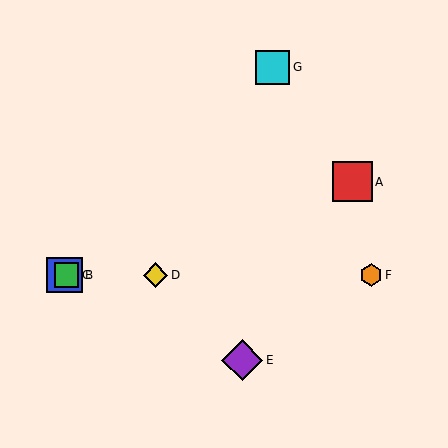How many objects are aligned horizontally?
4 objects (B, C, D, F) are aligned horizontally.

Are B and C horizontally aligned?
Yes, both are at y≈275.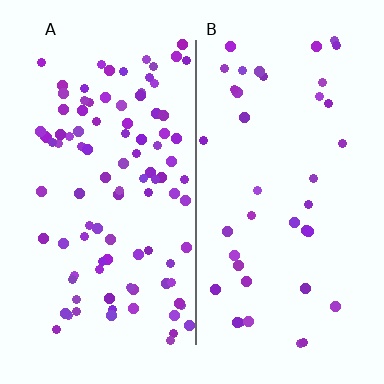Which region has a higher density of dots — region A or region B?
A (the left).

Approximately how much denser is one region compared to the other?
Approximately 2.5× — region A over region B.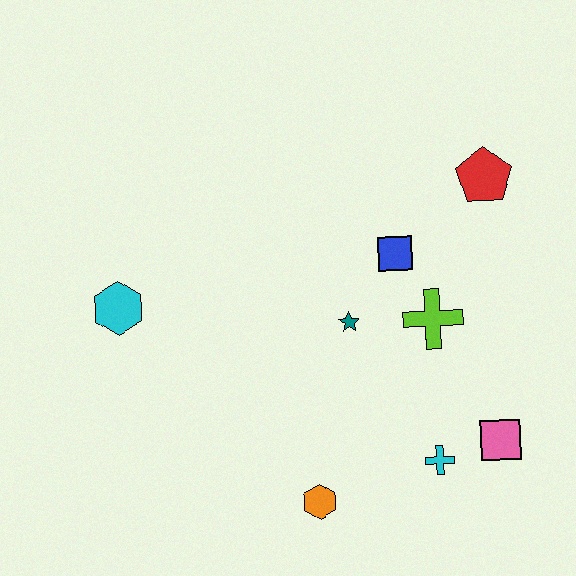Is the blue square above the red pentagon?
No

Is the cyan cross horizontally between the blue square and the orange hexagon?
No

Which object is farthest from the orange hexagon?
The red pentagon is farthest from the orange hexagon.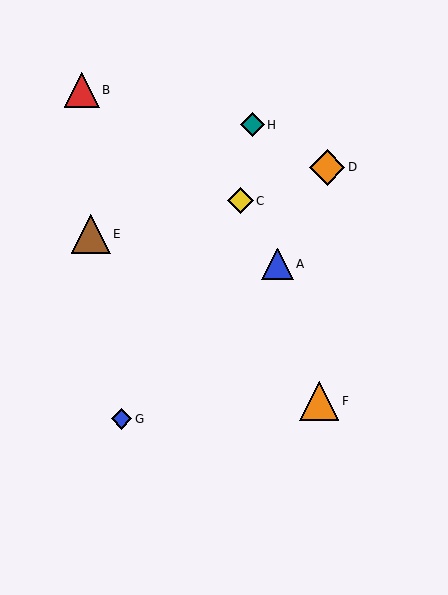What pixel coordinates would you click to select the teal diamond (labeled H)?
Click at (252, 125) to select the teal diamond H.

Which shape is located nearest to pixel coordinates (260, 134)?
The teal diamond (labeled H) at (252, 125) is nearest to that location.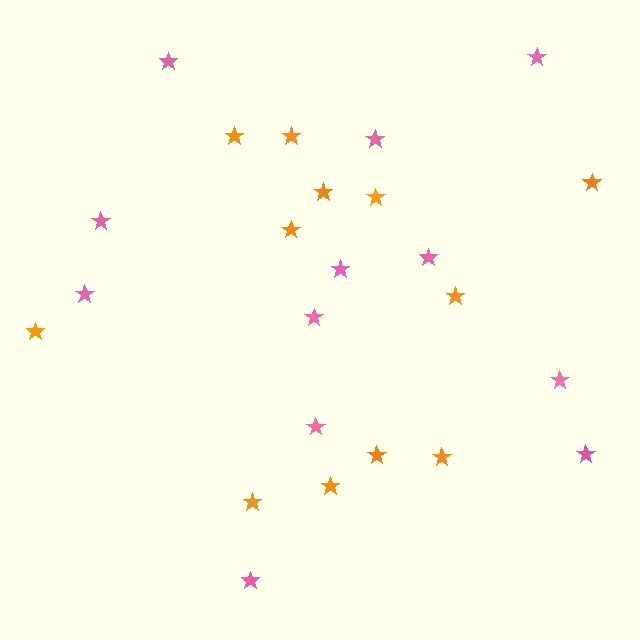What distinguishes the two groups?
There are 2 groups: one group of pink stars (12) and one group of orange stars (12).